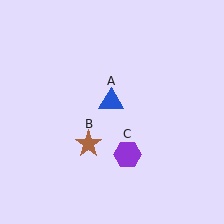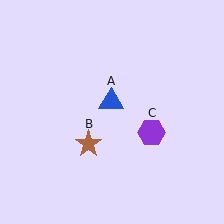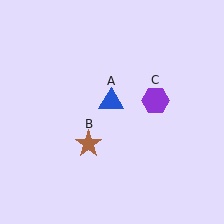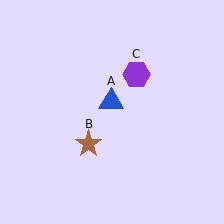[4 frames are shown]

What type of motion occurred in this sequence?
The purple hexagon (object C) rotated counterclockwise around the center of the scene.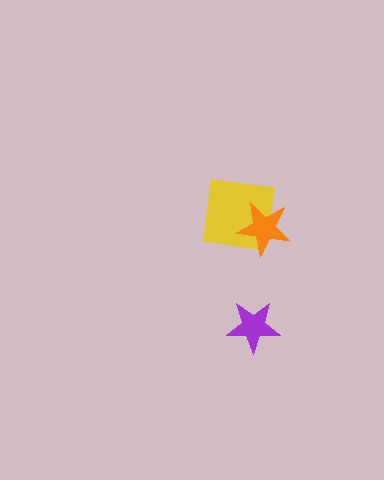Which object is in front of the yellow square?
The orange star is in front of the yellow square.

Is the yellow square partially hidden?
Yes, it is partially covered by another shape.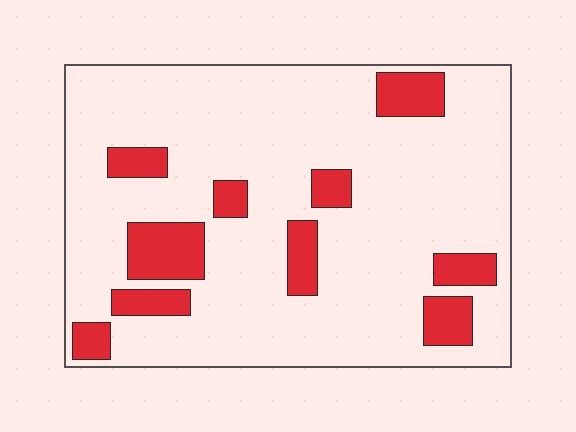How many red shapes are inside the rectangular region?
10.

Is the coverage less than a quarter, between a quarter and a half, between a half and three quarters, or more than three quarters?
Less than a quarter.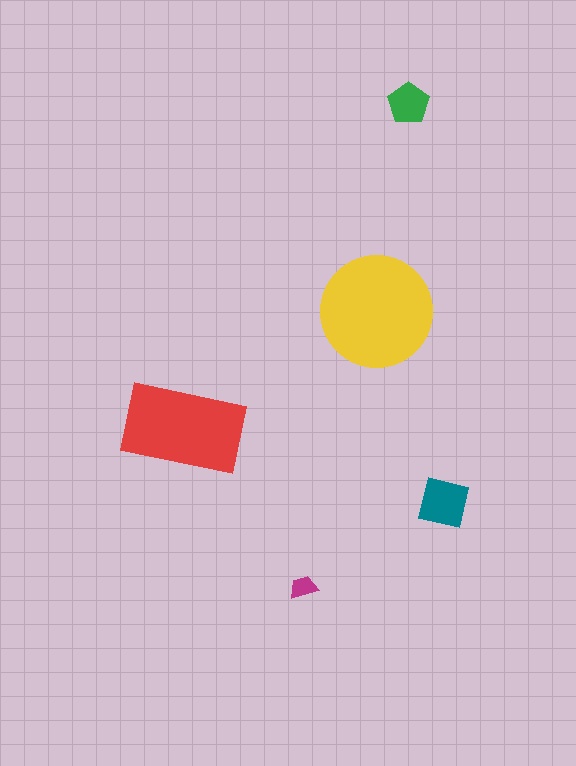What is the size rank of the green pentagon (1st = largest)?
4th.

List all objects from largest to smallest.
The yellow circle, the red rectangle, the teal square, the green pentagon, the magenta trapezoid.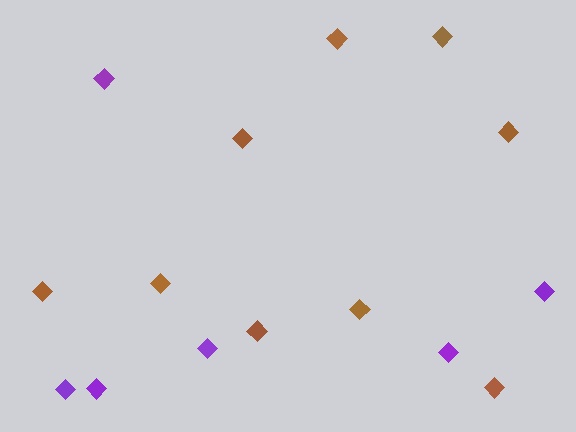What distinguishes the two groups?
There are 2 groups: one group of purple diamonds (6) and one group of brown diamonds (9).